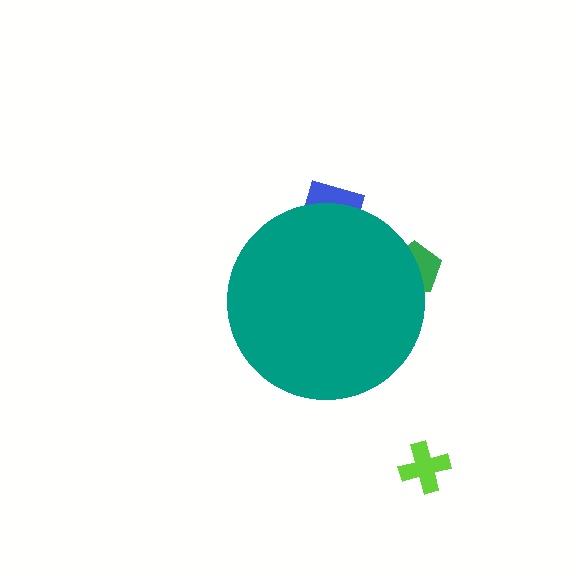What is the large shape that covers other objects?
A teal circle.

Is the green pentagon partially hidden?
Yes, the green pentagon is partially hidden behind the teal circle.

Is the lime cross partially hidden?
No, the lime cross is fully visible.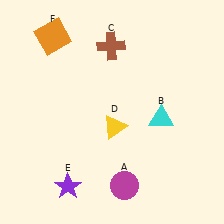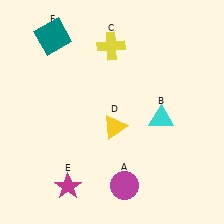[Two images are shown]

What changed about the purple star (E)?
In Image 1, E is purple. In Image 2, it changed to magenta.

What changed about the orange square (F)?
In Image 1, F is orange. In Image 2, it changed to teal.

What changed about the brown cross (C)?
In Image 1, C is brown. In Image 2, it changed to yellow.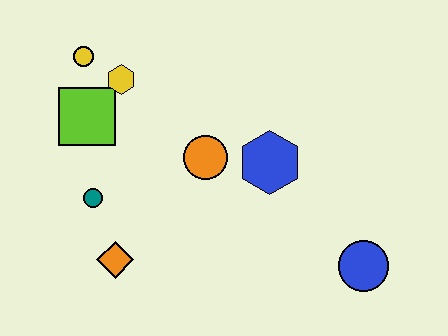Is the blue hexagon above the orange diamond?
Yes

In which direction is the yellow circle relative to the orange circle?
The yellow circle is to the left of the orange circle.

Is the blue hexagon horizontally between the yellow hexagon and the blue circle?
Yes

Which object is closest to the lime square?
The yellow hexagon is closest to the lime square.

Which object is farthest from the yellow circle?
The blue circle is farthest from the yellow circle.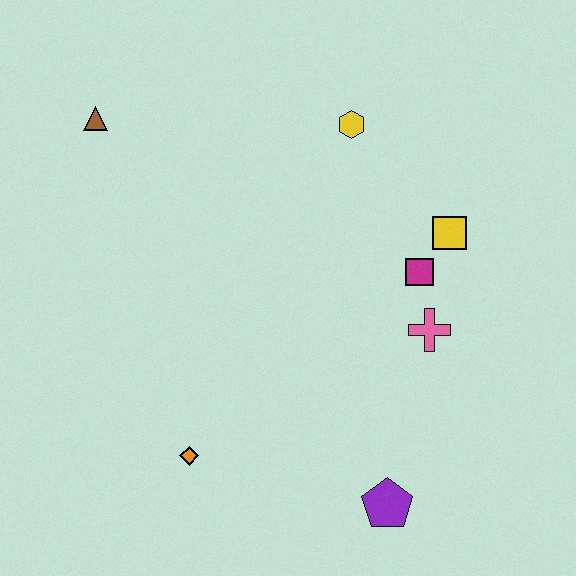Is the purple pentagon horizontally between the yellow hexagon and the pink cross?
Yes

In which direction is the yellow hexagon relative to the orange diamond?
The yellow hexagon is above the orange diamond.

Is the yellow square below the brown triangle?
Yes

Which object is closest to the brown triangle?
The yellow hexagon is closest to the brown triangle.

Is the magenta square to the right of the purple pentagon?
Yes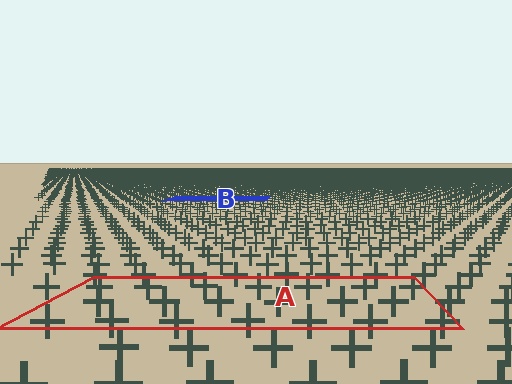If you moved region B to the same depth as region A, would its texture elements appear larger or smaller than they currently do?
They would appear larger. At a closer depth, the same texture elements are projected at a bigger on-screen size.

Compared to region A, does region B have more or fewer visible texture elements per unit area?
Region B has more texture elements per unit area — they are packed more densely because it is farther away.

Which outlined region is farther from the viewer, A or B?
Region B is farther from the viewer — the texture elements inside it appear smaller and more densely packed.